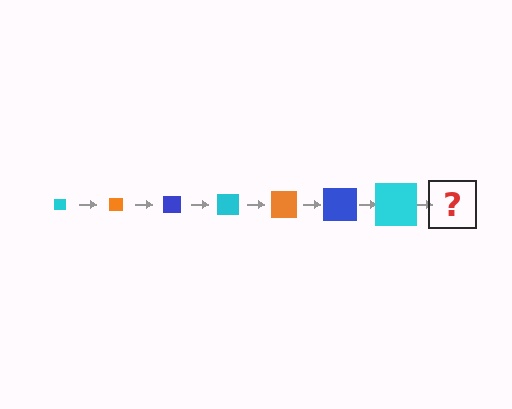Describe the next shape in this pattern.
It should be an orange square, larger than the previous one.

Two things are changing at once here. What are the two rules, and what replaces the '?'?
The two rules are that the square grows larger each step and the color cycles through cyan, orange, and blue. The '?' should be an orange square, larger than the previous one.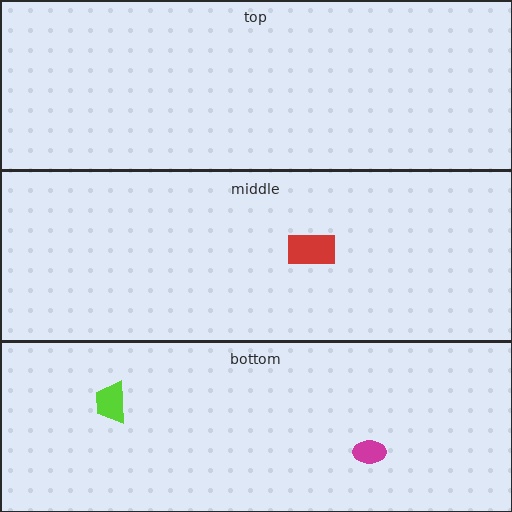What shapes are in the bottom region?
The lime trapezoid, the magenta ellipse.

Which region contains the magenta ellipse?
The bottom region.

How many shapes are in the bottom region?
2.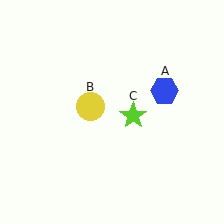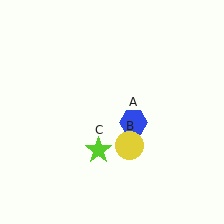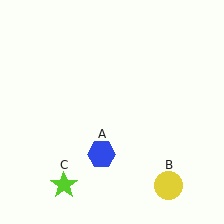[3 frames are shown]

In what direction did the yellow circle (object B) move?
The yellow circle (object B) moved down and to the right.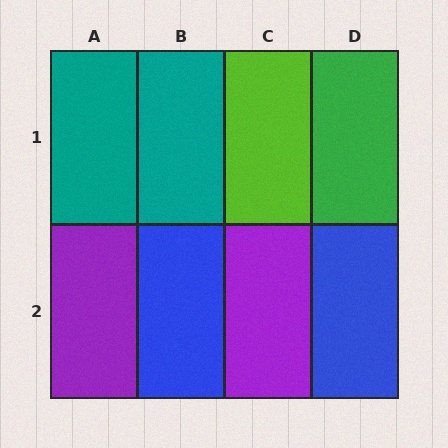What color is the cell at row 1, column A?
Teal.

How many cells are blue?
2 cells are blue.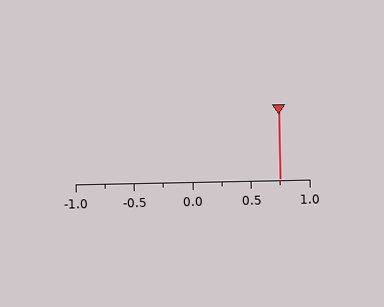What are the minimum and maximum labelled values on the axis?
The axis runs from -1.0 to 1.0.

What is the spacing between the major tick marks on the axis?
The major ticks are spaced 0.5 apart.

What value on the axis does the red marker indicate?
The marker indicates approximately 0.75.